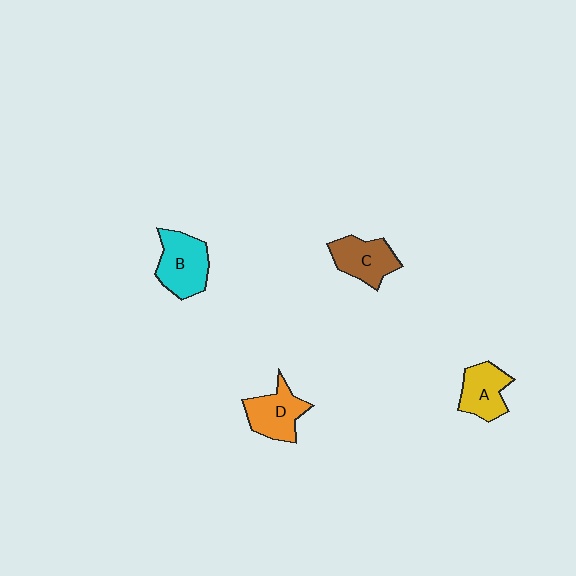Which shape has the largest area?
Shape B (cyan).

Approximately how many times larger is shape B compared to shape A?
Approximately 1.3 times.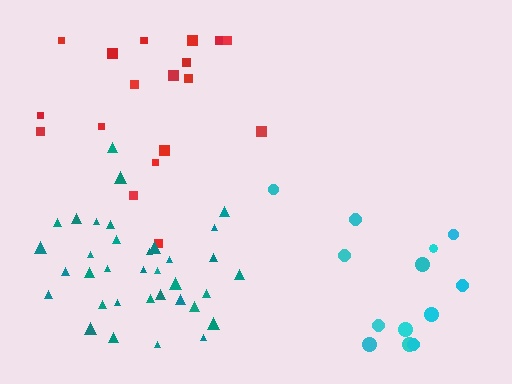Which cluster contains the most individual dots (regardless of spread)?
Teal (35).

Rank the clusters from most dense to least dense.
teal, red, cyan.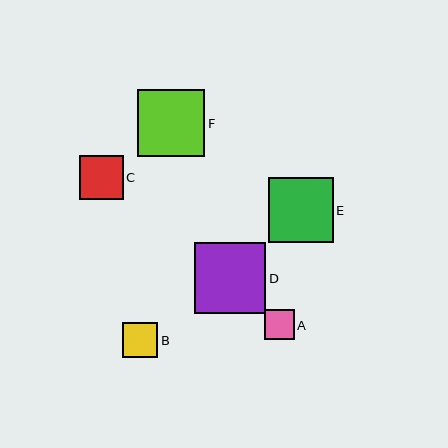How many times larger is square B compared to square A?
Square B is approximately 1.2 times the size of square A.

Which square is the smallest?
Square A is the smallest with a size of approximately 30 pixels.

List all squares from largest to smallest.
From largest to smallest: D, F, E, C, B, A.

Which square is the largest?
Square D is the largest with a size of approximately 71 pixels.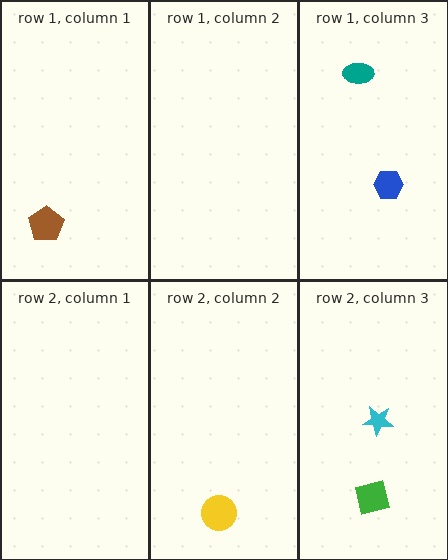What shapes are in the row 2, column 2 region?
The yellow circle.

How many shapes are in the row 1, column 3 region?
2.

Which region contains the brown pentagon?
The row 1, column 1 region.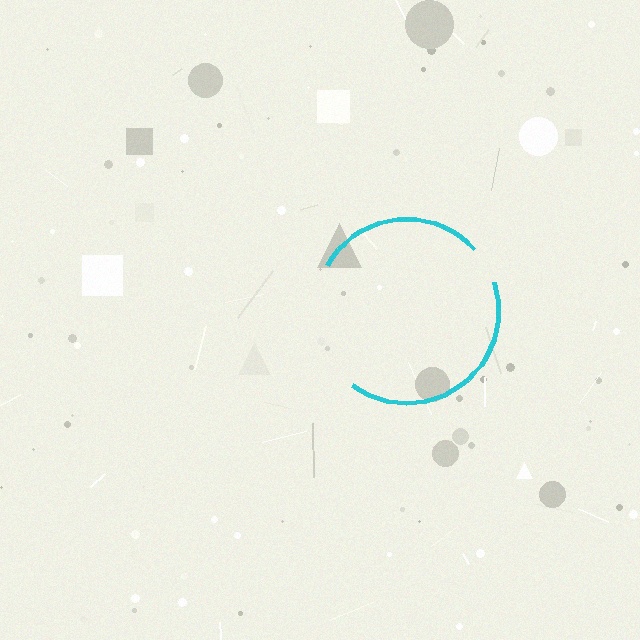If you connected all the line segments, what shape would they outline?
They would outline a circle.